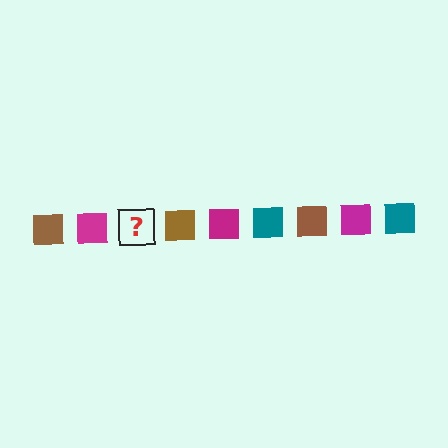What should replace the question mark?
The question mark should be replaced with a teal square.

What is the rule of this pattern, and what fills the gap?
The rule is that the pattern cycles through brown, magenta, teal squares. The gap should be filled with a teal square.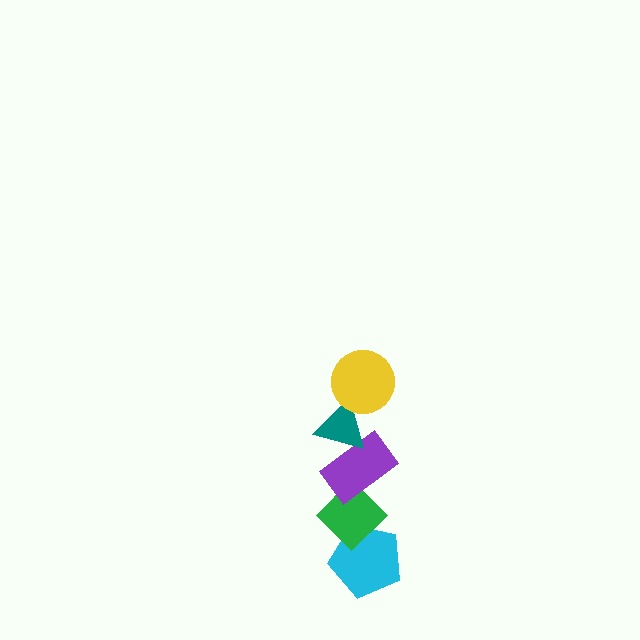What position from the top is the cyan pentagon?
The cyan pentagon is 5th from the top.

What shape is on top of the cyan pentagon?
The green diamond is on top of the cyan pentagon.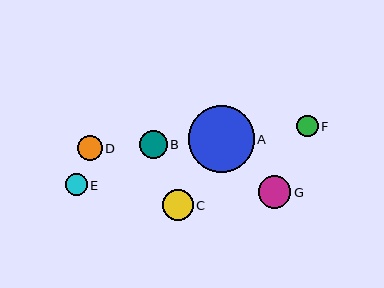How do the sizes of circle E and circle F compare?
Circle E and circle F are approximately the same size.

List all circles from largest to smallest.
From largest to smallest: A, G, C, B, D, E, F.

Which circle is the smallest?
Circle F is the smallest with a size of approximately 21 pixels.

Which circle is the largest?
Circle A is the largest with a size of approximately 66 pixels.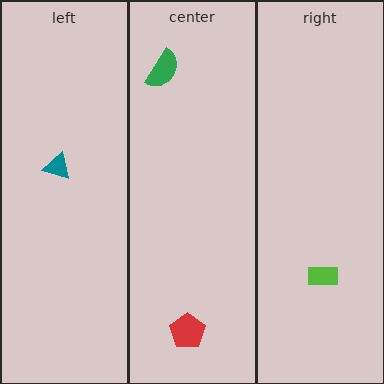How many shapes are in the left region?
1.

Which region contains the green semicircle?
The center region.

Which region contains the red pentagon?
The center region.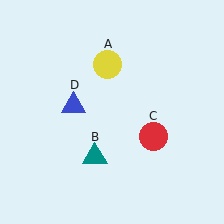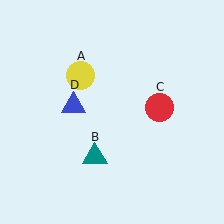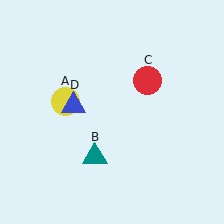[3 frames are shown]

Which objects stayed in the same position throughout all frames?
Teal triangle (object B) and blue triangle (object D) remained stationary.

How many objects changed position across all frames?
2 objects changed position: yellow circle (object A), red circle (object C).